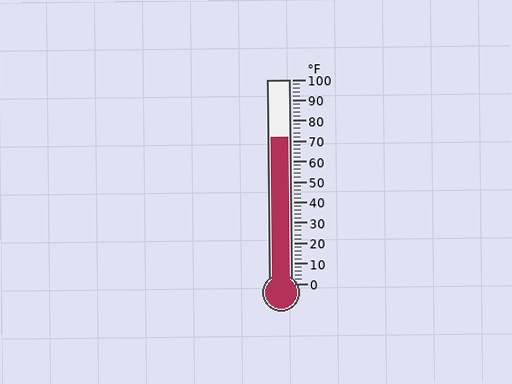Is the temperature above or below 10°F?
The temperature is above 10°F.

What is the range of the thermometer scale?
The thermometer scale ranges from 0°F to 100°F.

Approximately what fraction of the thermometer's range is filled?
The thermometer is filled to approximately 70% of its range.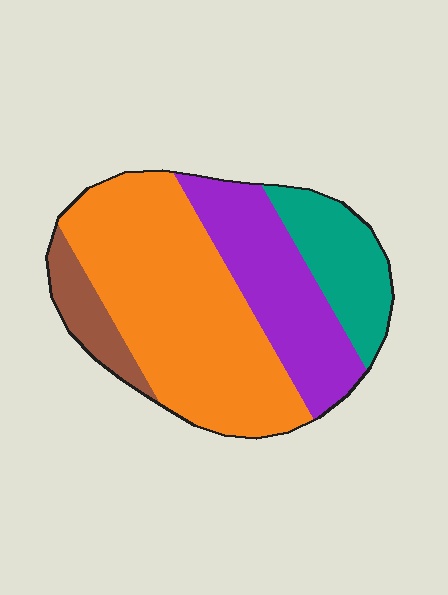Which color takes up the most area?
Orange, at roughly 50%.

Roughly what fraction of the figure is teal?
Teal takes up about one sixth (1/6) of the figure.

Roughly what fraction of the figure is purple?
Purple takes up between a sixth and a third of the figure.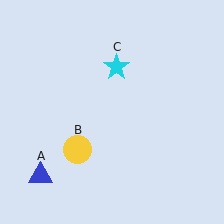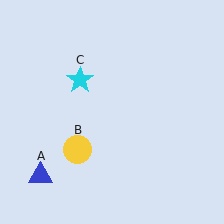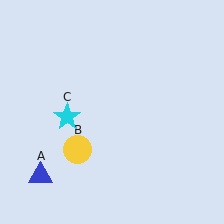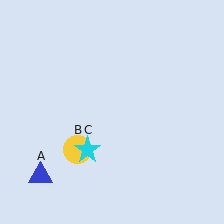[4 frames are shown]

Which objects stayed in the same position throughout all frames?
Blue triangle (object A) and yellow circle (object B) remained stationary.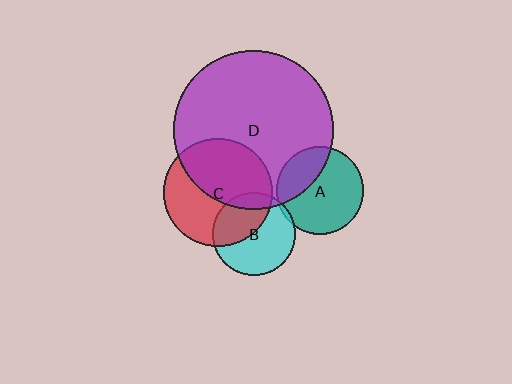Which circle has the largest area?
Circle D (purple).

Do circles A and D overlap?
Yes.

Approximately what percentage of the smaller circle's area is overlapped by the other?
Approximately 30%.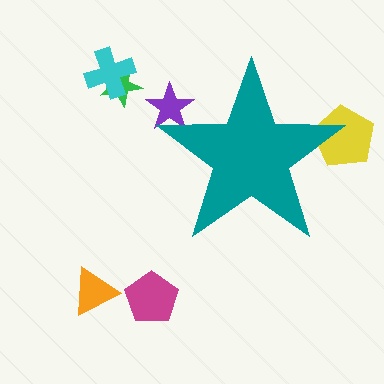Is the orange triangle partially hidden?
No, the orange triangle is fully visible.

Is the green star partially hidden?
No, the green star is fully visible.